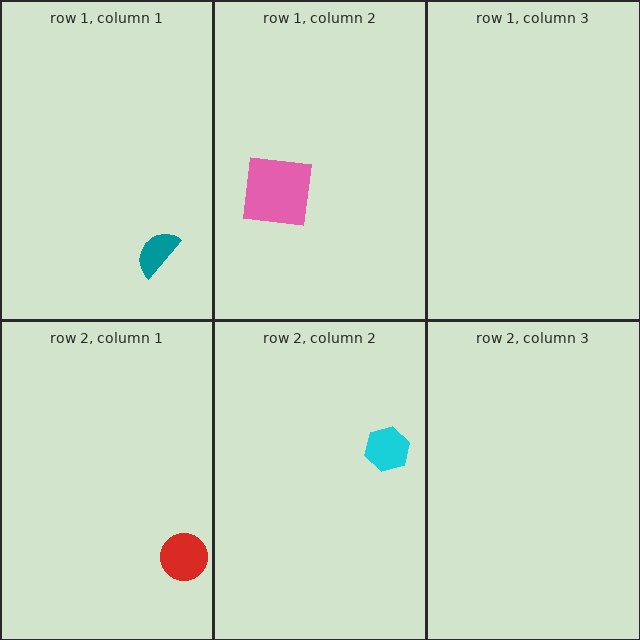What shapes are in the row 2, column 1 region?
The red circle.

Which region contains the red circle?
The row 2, column 1 region.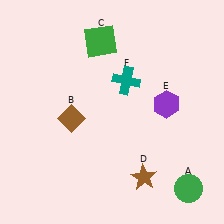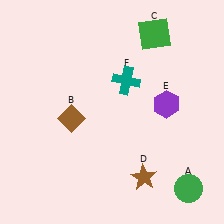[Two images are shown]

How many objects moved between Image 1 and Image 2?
1 object moved between the two images.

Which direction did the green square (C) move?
The green square (C) moved right.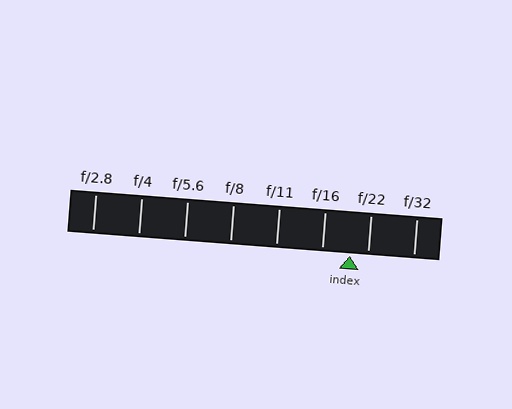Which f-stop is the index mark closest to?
The index mark is closest to f/22.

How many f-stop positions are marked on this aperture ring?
There are 8 f-stop positions marked.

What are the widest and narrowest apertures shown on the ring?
The widest aperture shown is f/2.8 and the narrowest is f/32.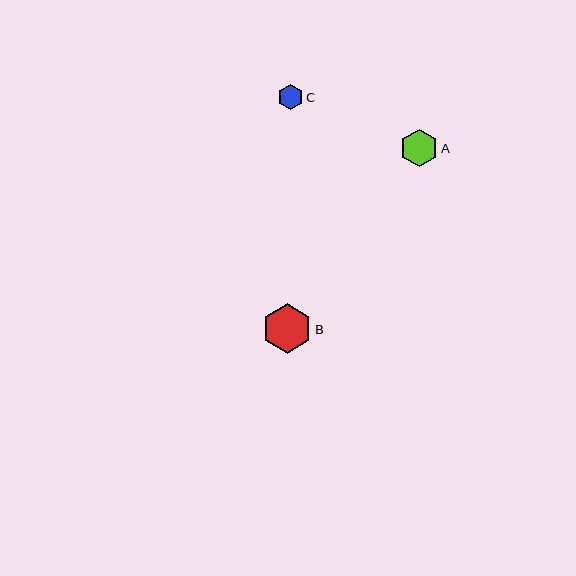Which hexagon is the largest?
Hexagon B is the largest with a size of approximately 49 pixels.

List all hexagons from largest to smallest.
From largest to smallest: B, A, C.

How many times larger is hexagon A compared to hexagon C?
Hexagon A is approximately 1.5 times the size of hexagon C.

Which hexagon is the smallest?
Hexagon C is the smallest with a size of approximately 25 pixels.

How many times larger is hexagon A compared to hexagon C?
Hexagon A is approximately 1.5 times the size of hexagon C.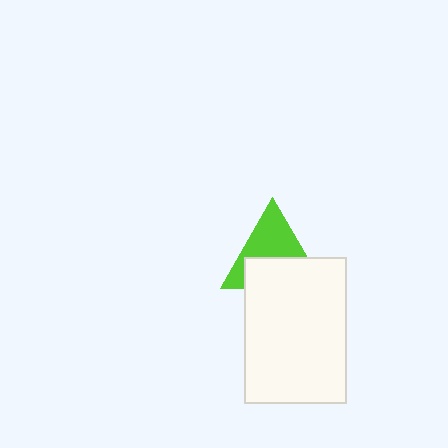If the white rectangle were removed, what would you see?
You would see the complete lime triangle.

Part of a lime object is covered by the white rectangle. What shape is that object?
It is a triangle.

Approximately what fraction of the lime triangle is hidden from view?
Roughly 48% of the lime triangle is hidden behind the white rectangle.